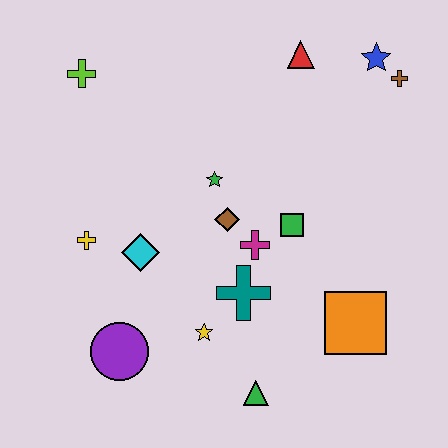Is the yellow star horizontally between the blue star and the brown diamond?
No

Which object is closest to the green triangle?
The yellow star is closest to the green triangle.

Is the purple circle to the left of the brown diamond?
Yes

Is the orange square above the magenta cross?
No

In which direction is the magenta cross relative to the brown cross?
The magenta cross is below the brown cross.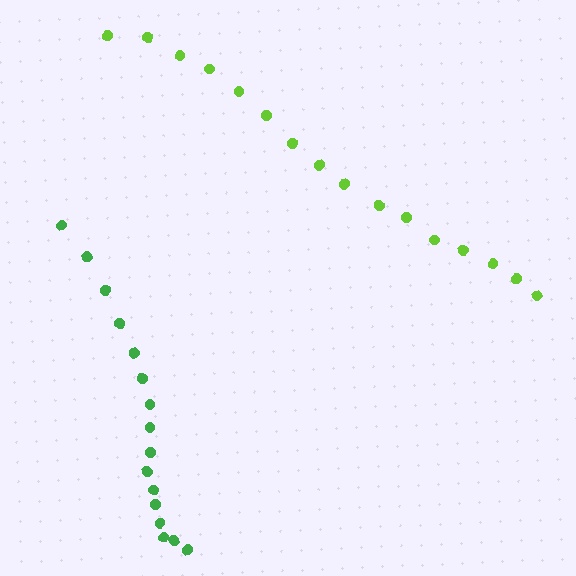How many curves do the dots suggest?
There are 2 distinct paths.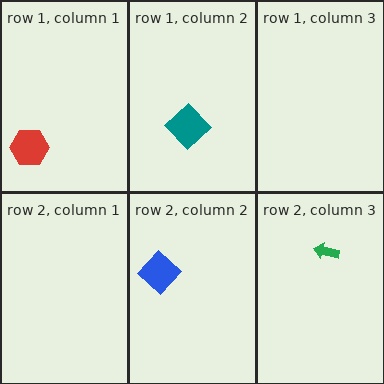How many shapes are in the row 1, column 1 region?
1.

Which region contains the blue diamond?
The row 2, column 2 region.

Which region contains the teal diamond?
The row 1, column 2 region.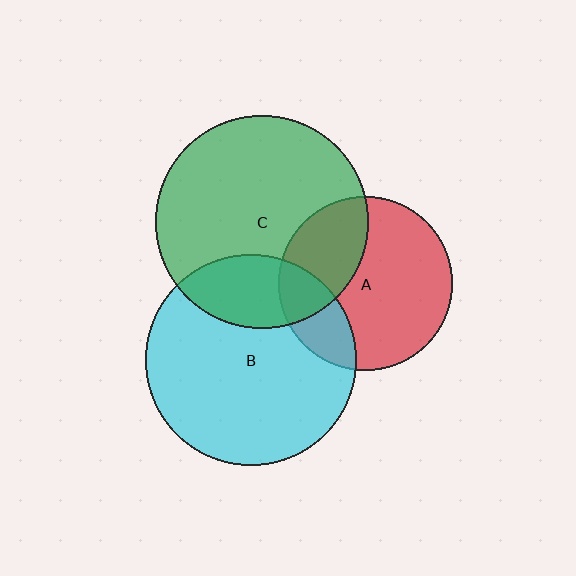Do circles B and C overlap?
Yes.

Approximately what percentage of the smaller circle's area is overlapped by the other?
Approximately 25%.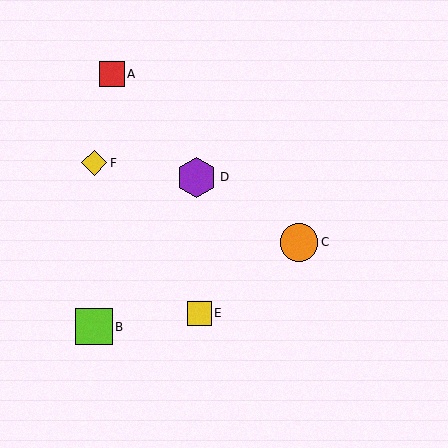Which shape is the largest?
The purple hexagon (labeled D) is the largest.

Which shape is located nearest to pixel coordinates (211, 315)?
The yellow square (labeled E) at (199, 313) is nearest to that location.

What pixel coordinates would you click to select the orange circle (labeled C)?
Click at (299, 242) to select the orange circle C.